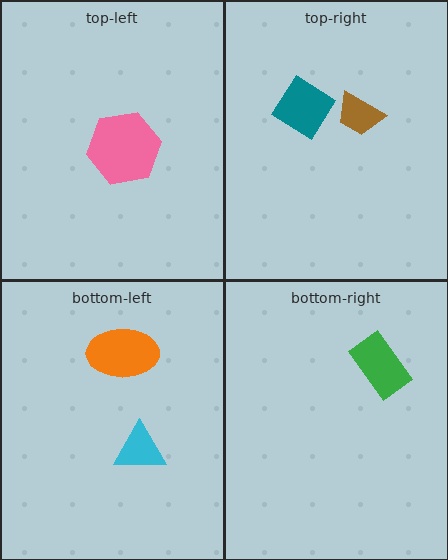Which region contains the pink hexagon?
The top-left region.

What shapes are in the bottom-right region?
The green rectangle.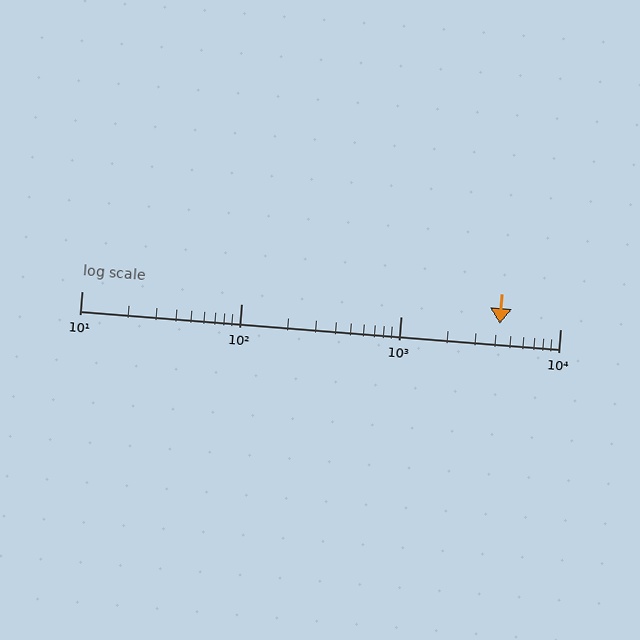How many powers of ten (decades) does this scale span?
The scale spans 3 decades, from 10 to 10000.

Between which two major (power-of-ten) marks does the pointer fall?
The pointer is between 1000 and 10000.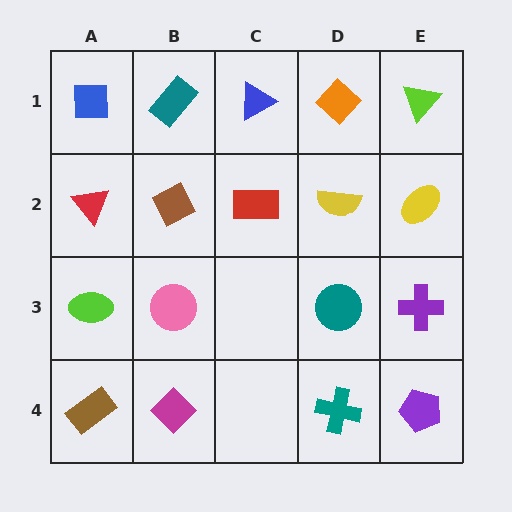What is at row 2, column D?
A yellow semicircle.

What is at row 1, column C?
A blue triangle.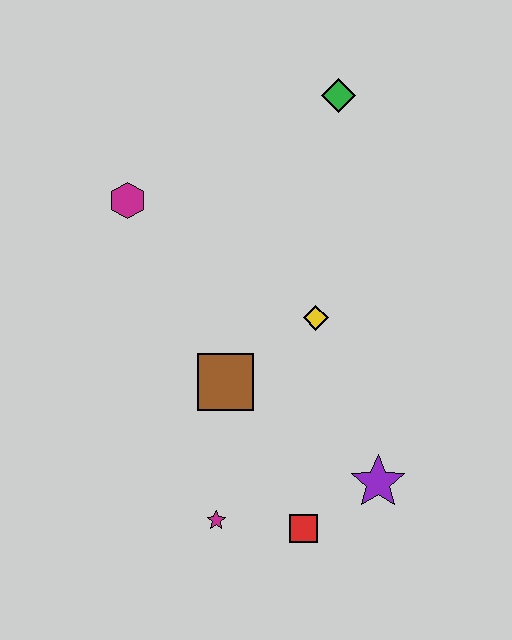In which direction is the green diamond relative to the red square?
The green diamond is above the red square.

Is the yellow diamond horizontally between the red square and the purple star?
Yes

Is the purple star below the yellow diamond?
Yes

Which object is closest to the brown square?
The yellow diamond is closest to the brown square.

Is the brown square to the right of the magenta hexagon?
Yes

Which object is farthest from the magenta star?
The green diamond is farthest from the magenta star.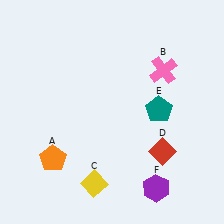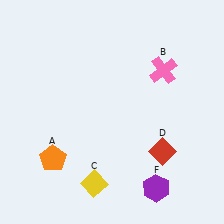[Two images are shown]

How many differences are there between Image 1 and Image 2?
There is 1 difference between the two images.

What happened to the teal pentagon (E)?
The teal pentagon (E) was removed in Image 2. It was in the top-right area of Image 1.